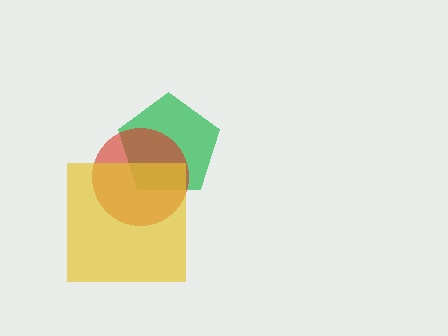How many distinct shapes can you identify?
There are 3 distinct shapes: a green pentagon, a red circle, a yellow square.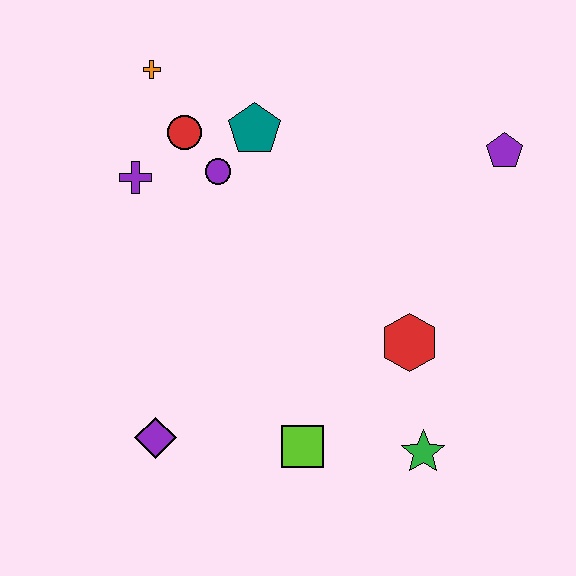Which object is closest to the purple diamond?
The lime square is closest to the purple diamond.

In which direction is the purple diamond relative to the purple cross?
The purple diamond is below the purple cross.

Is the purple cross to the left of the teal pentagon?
Yes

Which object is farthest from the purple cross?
The green star is farthest from the purple cross.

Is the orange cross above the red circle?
Yes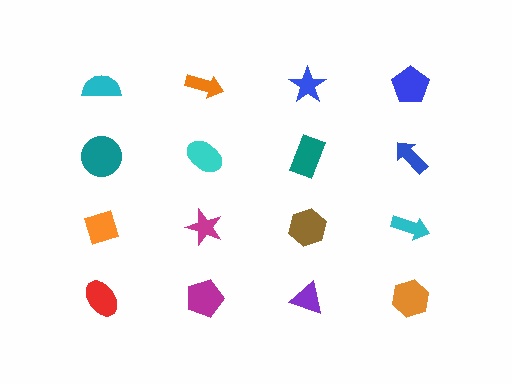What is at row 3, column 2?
A magenta star.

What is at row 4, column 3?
A purple triangle.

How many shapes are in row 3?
4 shapes.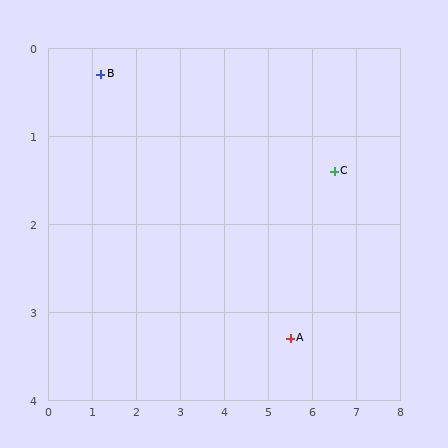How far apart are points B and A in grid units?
Points B and A are about 5.2 grid units apart.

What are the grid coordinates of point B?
Point B is at approximately (1.2, 0.3).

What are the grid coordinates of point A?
Point A is at approximately (5.5, 3.3).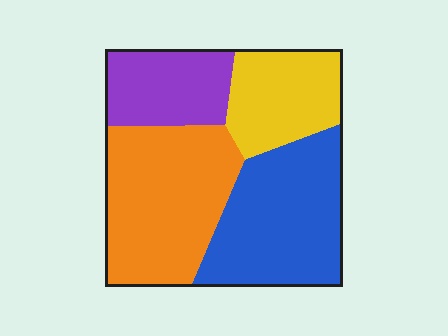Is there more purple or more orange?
Orange.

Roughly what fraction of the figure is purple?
Purple takes up about one sixth (1/6) of the figure.